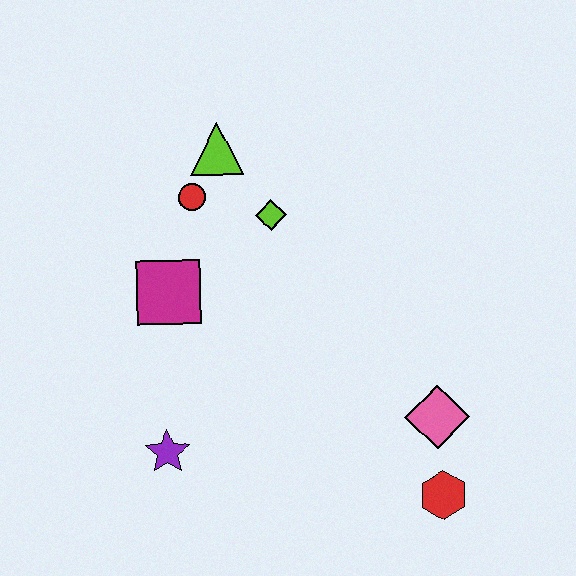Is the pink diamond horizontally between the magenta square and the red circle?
No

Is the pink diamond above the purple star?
Yes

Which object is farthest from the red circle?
The red hexagon is farthest from the red circle.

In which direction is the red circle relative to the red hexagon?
The red circle is above the red hexagon.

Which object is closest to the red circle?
The lime triangle is closest to the red circle.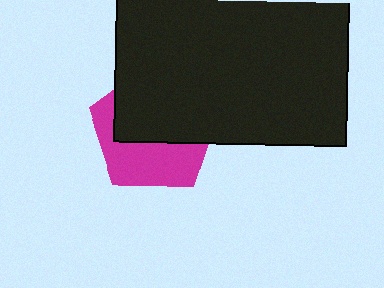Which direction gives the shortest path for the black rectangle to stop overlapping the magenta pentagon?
Moving up gives the shortest separation.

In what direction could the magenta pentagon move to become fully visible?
The magenta pentagon could move down. That would shift it out from behind the black rectangle entirely.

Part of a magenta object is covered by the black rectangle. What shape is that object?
It is a pentagon.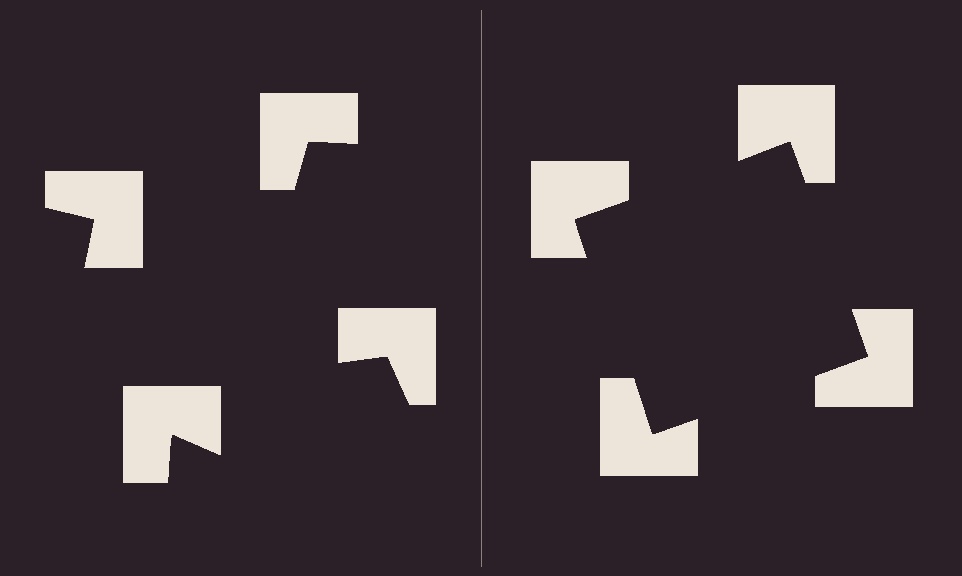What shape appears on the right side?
An illusory square.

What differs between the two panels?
The notched squares are positioned identically on both sides; only the wedge orientations differ. On the right they align to a square; on the left they are misaligned.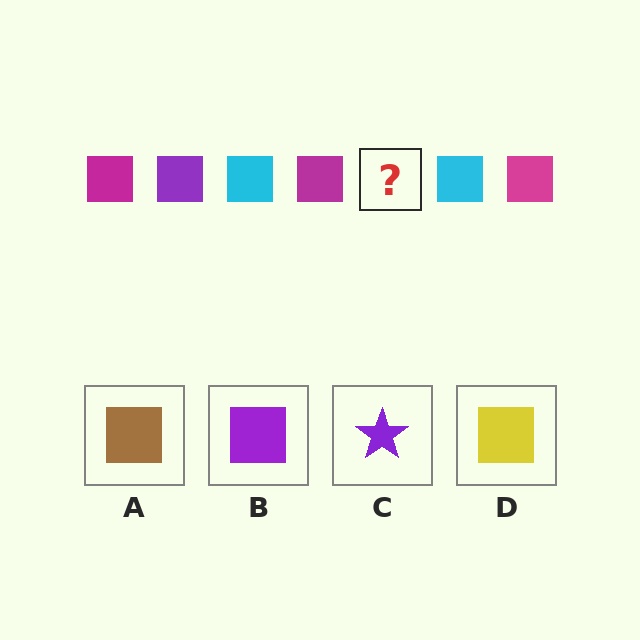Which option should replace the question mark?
Option B.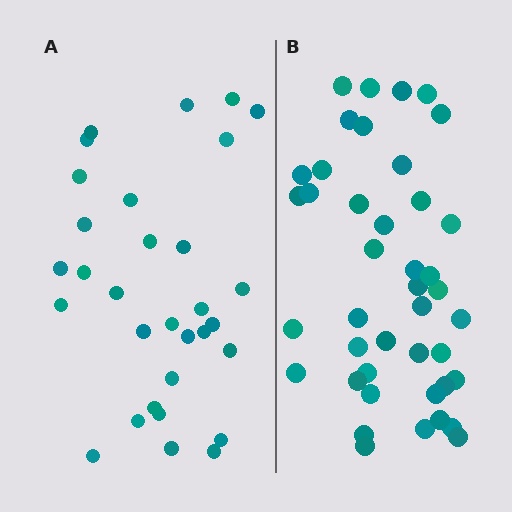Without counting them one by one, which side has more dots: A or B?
Region B (the right region) has more dots.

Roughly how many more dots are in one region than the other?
Region B has roughly 12 or so more dots than region A.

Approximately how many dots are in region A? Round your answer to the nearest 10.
About 30 dots. (The exact count is 31, which rounds to 30.)